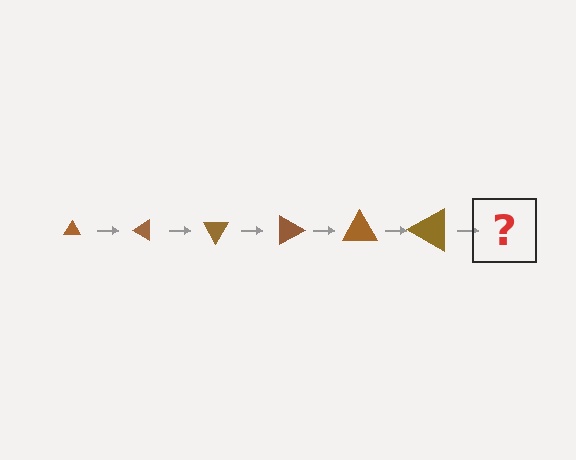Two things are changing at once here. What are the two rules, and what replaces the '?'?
The two rules are that the triangle grows larger each step and it rotates 30 degrees each step. The '?' should be a triangle, larger than the previous one and rotated 180 degrees from the start.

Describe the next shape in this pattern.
It should be a triangle, larger than the previous one and rotated 180 degrees from the start.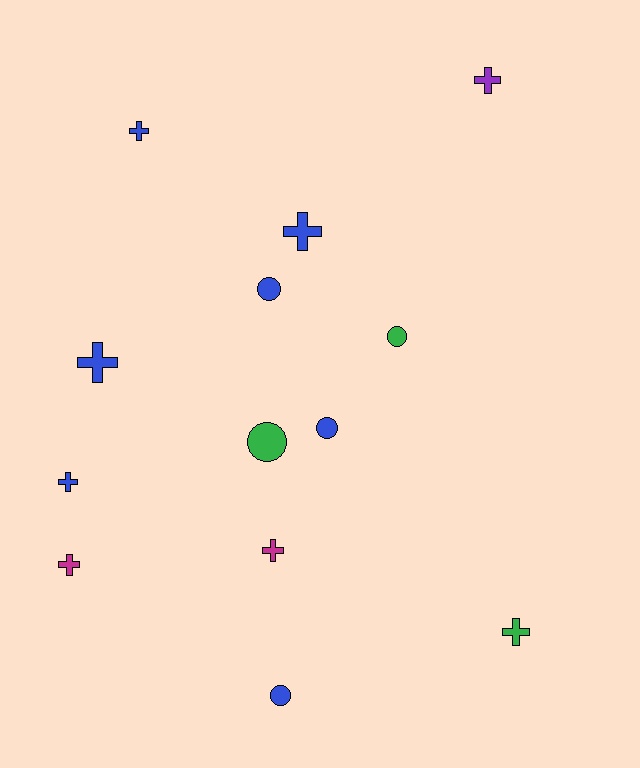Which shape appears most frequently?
Cross, with 8 objects.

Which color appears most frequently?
Blue, with 7 objects.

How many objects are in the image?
There are 13 objects.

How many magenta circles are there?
There are no magenta circles.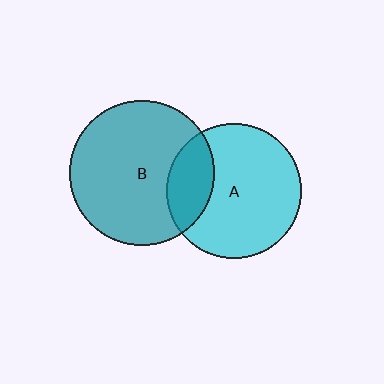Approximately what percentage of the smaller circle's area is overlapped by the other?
Approximately 25%.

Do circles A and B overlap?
Yes.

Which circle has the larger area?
Circle B (teal).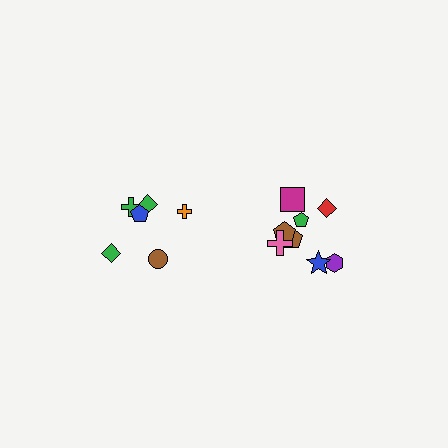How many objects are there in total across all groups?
There are 14 objects.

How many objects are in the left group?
There are 6 objects.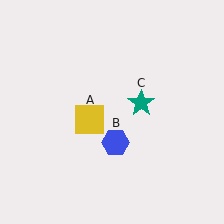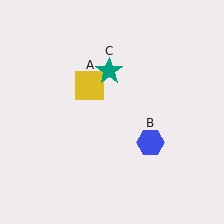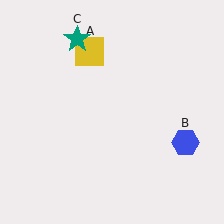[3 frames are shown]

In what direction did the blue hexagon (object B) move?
The blue hexagon (object B) moved right.